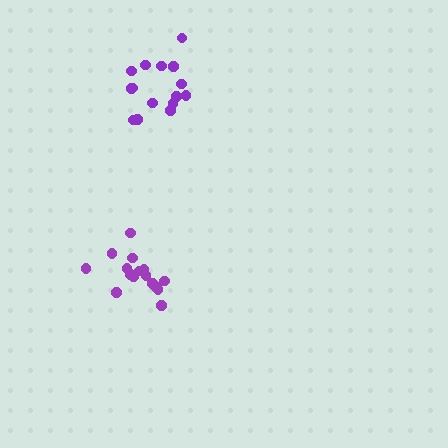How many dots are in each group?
Group 1: 16 dots, Group 2: 15 dots (31 total).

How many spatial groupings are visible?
There are 2 spatial groupings.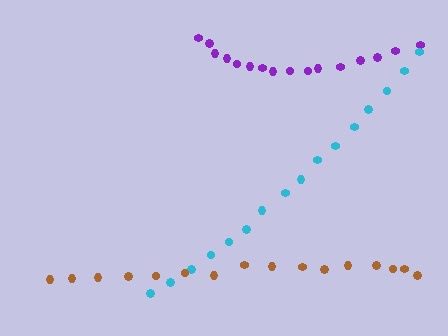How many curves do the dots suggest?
There are 3 distinct paths.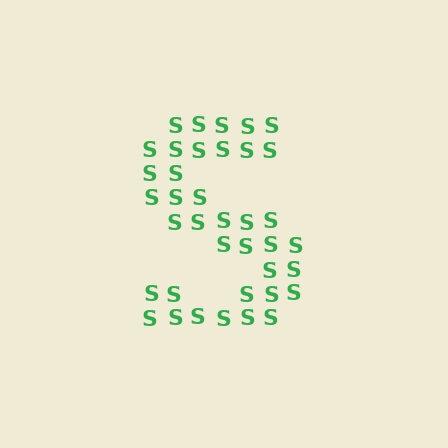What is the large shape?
The large shape is the letter S.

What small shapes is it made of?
It is made of small letter S's.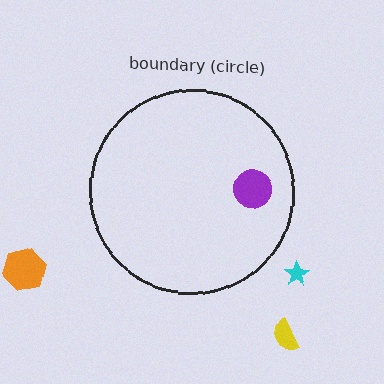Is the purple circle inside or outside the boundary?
Inside.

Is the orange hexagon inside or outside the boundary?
Outside.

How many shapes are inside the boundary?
1 inside, 3 outside.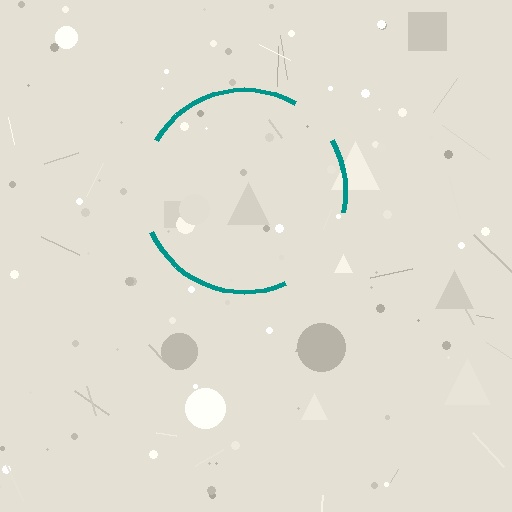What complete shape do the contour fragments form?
The contour fragments form a circle.